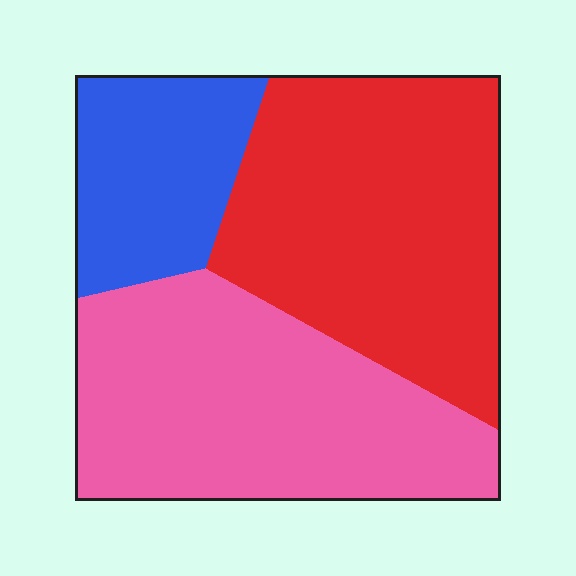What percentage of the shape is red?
Red takes up about two fifths (2/5) of the shape.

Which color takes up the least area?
Blue, at roughly 20%.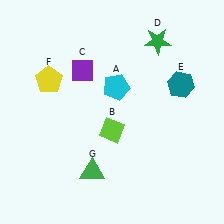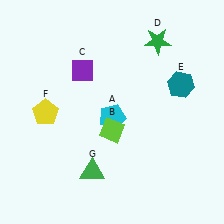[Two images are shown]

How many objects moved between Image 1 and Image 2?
2 objects moved between the two images.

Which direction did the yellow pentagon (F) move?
The yellow pentagon (F) moved down.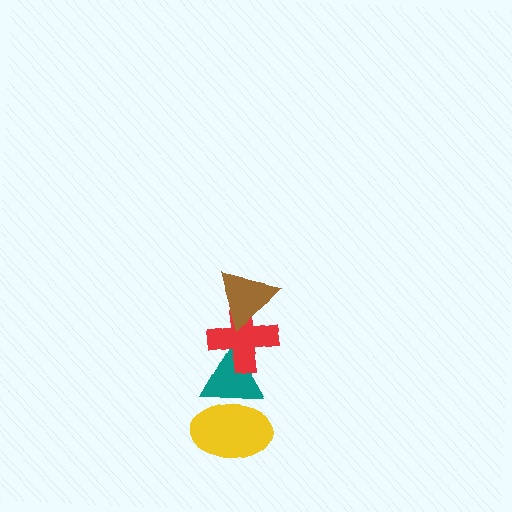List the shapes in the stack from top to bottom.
From top to bottom: the brown triangle, the red cross, the teal triangle, the yellow ellipse.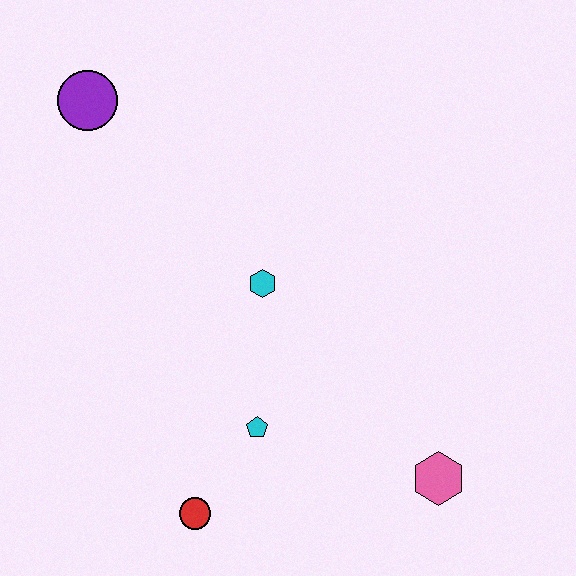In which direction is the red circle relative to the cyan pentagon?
The red circle is below the cyan pentagon.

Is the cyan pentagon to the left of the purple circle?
No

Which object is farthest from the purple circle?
The pink hexagon is farthest from the purple circle.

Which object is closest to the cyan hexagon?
The cyan pentagon is closest to the cyan hexagon.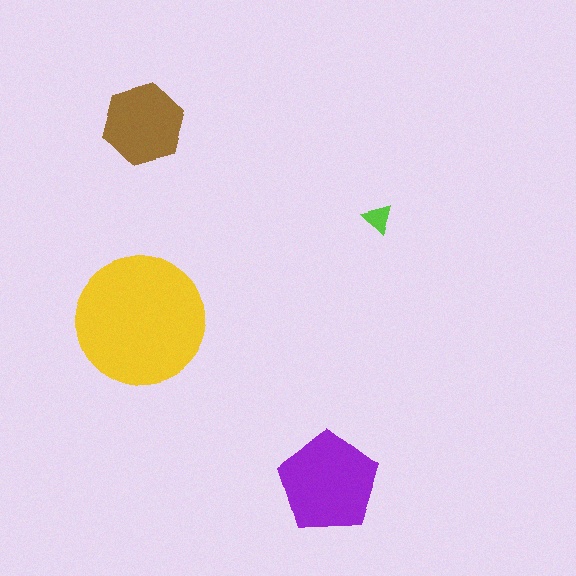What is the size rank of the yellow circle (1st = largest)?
1st.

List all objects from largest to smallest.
The yellow circle, the purple pentagon, the brown hexagon, the lime triangle.